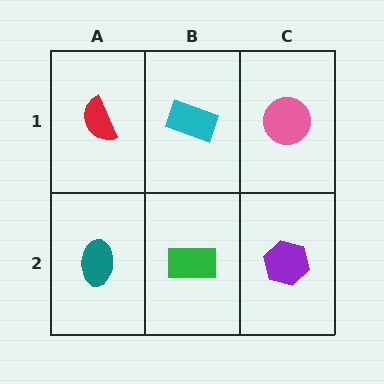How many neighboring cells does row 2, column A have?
2.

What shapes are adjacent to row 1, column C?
A purple hexagon (row 2, column C), a cyan rectangle (row 1, column B).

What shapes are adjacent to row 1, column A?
A teal ellipse (row 2, column A), a cyan rectangle (row 1, column B).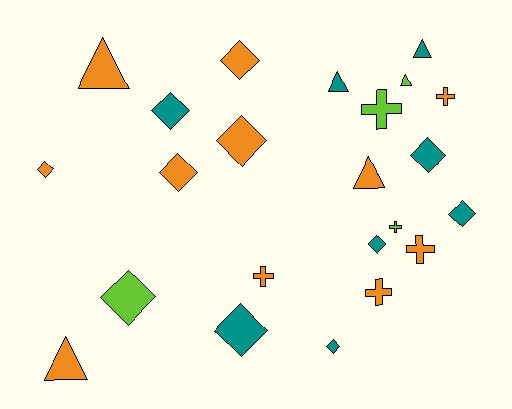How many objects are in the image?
There are 23 objects.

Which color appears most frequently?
Orange, with 11 objects.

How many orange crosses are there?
There are 4 orange crosses.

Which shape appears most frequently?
Diamond, with 11 objects.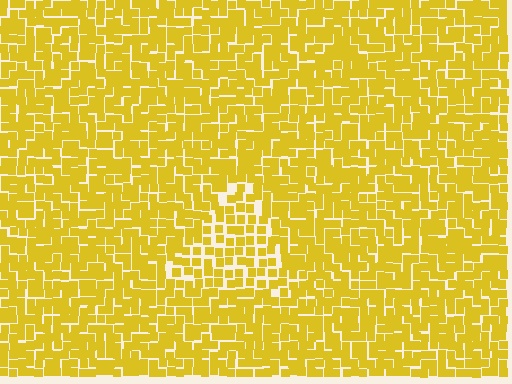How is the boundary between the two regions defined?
The boundary is defined by a change in element density (approximately 1.5x ratio). All elements are the same color, size, and shape.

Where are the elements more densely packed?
The elements are more densely packed outside the triangle boundary.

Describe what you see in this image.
The image contains small yellow elements arranged at two different densities. A triangle-shaped region is visible where the elements are less densely packed than the surrounding area.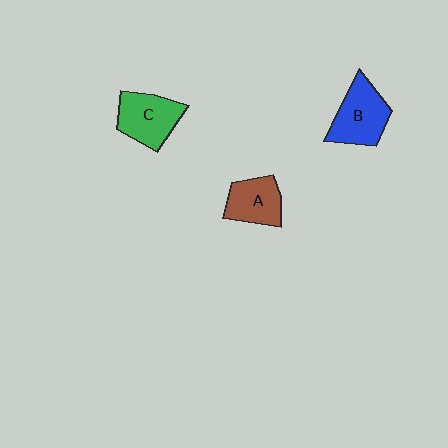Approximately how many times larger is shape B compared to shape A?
Approximately 1.3 times.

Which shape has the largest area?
Shape B (blue).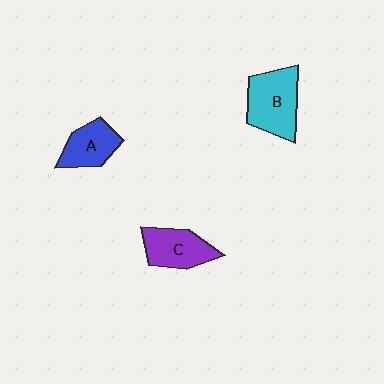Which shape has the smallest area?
Shape A (blue).